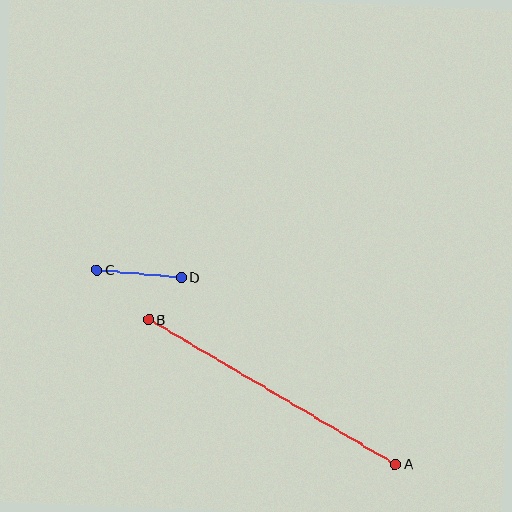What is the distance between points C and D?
The distance is approximately 84 pixels.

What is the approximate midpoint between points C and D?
The midpoint is at approximately (139, 274) pixels.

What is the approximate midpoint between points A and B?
The midpoint is at approximately (272, 392) pixels.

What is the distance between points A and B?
The distance is approximately 286 pixels.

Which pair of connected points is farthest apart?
Points A and B are farthest apart.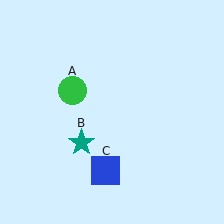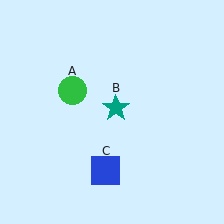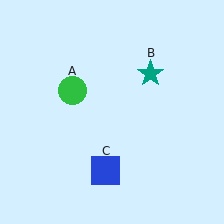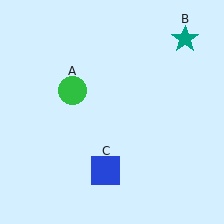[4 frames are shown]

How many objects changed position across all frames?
1 object changed position: teal star (object B).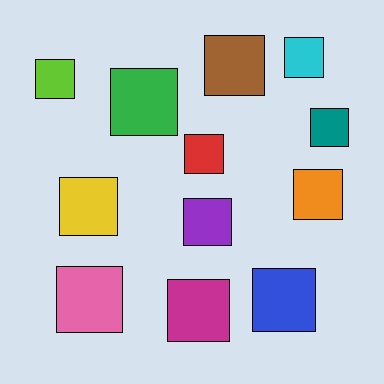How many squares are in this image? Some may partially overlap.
There are 12 squares.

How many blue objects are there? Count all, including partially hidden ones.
There is 1 blue object.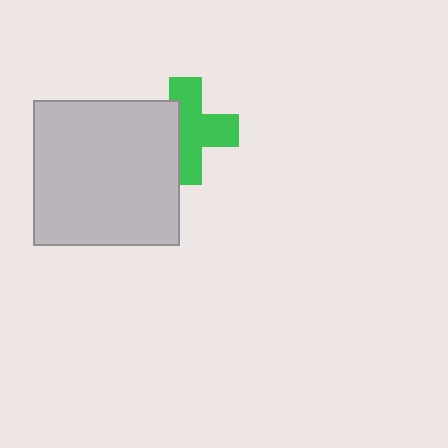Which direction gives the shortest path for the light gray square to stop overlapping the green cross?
Moving left gives the shortest separation.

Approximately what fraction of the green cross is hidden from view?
Roughly 36% of the green cross is hidden behind the light gray square.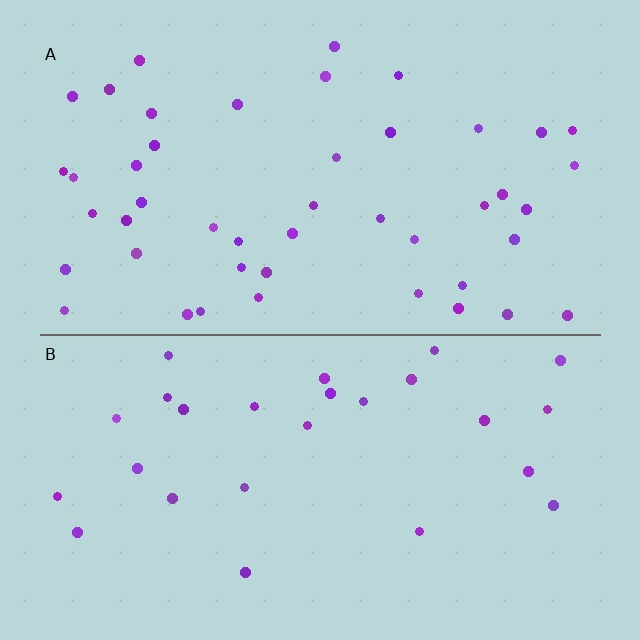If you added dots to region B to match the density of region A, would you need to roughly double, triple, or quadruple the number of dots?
Approximately double.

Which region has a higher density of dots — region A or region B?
A (the top).